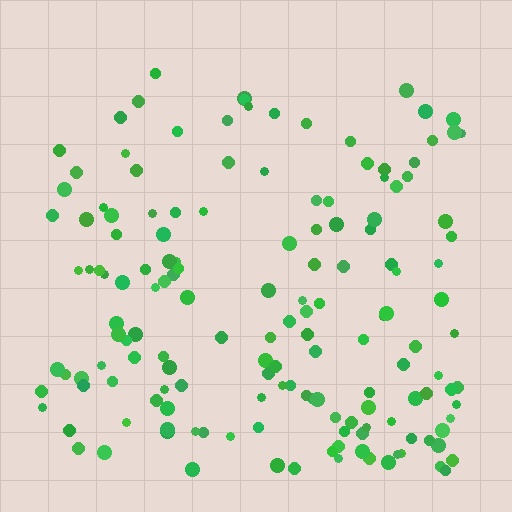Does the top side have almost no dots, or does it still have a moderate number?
Still a moderate number, just noticeably fewer than the bottom.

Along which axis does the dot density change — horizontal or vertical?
Vertical.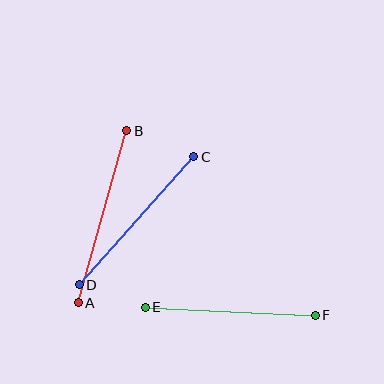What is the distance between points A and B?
The distance is approximately 179 pixels.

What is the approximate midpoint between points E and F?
The midpoint is at approximately (230, 311) pixels.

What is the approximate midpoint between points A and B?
The midpoint is at approximately (103, 217) pixels.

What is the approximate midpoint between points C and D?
The midpoint is at approximately (136, 221) pixels.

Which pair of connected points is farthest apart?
Points A and B are farthest apart.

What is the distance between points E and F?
The distance is approximately 170 pixels.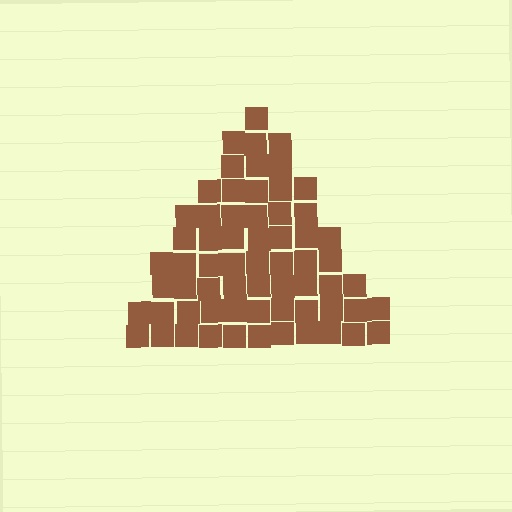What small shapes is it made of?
It is made of small squares.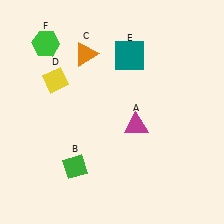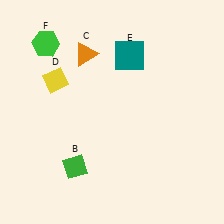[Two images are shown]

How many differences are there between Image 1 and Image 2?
There is 1 difference between the two images.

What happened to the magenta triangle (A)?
The magenta triangle (A) was removed in Image 2. It was in the bottom-right area of Image 1.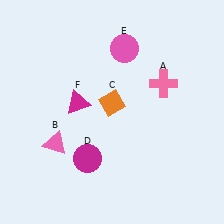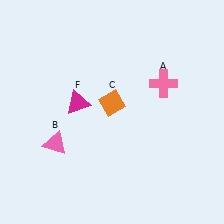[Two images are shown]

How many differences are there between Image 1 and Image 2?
There are 2 differences between the two images.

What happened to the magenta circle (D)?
The magenta circle (D) was removed in Image 2. It was in the bottom-left area of Image 1.